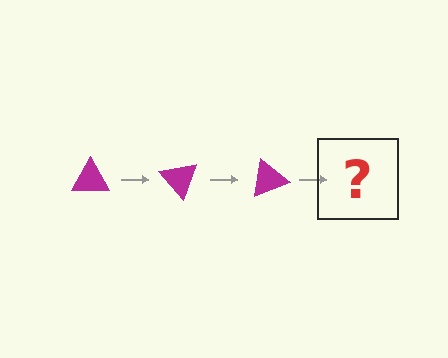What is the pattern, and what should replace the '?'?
The pattern is that the triangle rotates 50 degrees each step. The '?' should be a magenta triangle rotated 150 degrees.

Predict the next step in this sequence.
The next step is a magenta triangle rotated 150 degrees.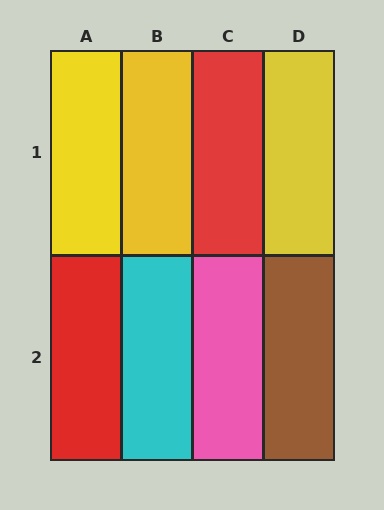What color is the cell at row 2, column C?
Pink.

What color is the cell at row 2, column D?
Brown.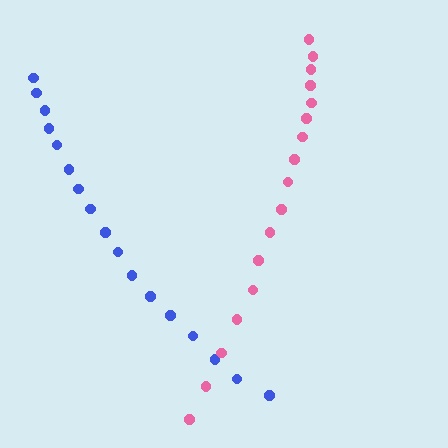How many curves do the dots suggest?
There are 2 distinct paths.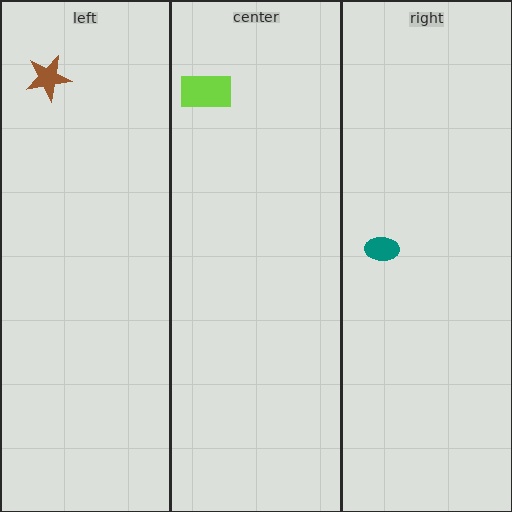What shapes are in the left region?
The brown star.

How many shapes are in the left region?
1.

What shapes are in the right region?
The teal ellipse.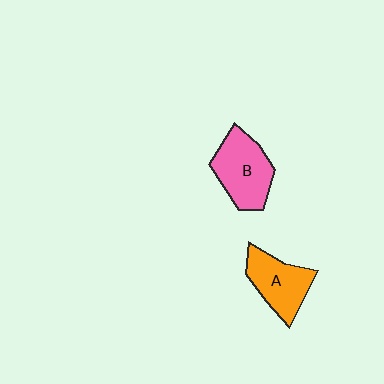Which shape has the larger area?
Shape B (pink).